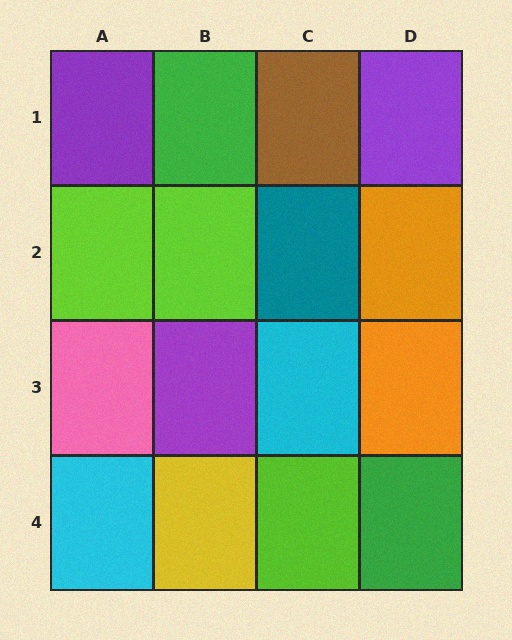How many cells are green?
2 cells are green.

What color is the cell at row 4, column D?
Green.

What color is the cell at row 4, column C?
Lime.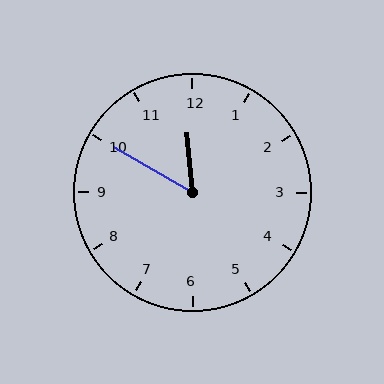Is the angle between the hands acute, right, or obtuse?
It is acute.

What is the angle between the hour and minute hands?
Approximately 55 degrees.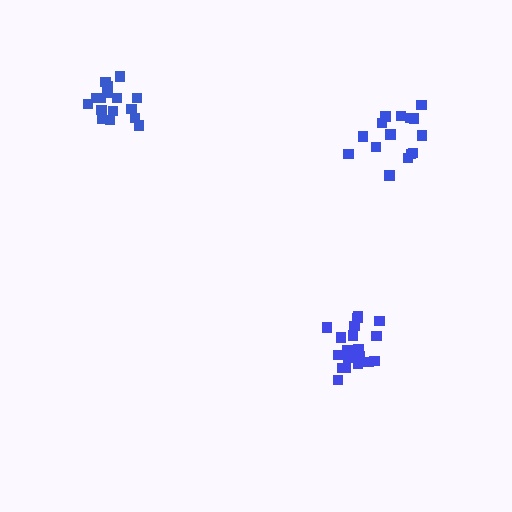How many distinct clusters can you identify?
There are 3 distinct clusters.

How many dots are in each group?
Group 1: 21 dots, Group 2: 15 dots, Group 3: 16 dots (52 total).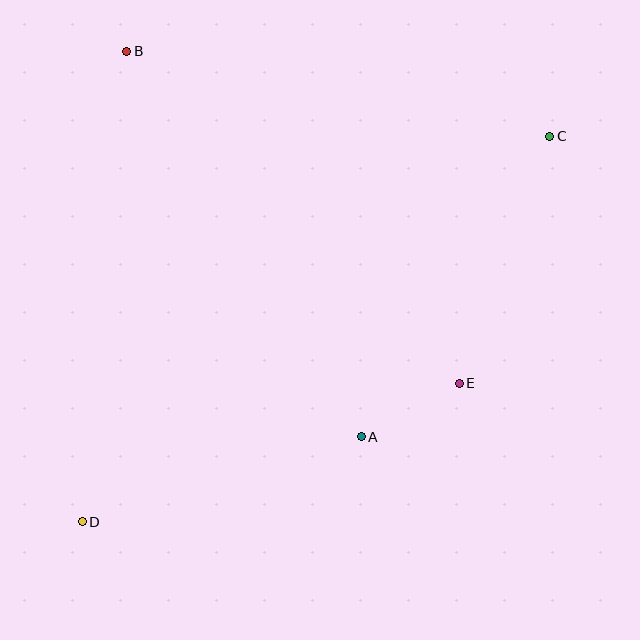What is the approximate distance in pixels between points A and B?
The distance between A and B is approximately 451 pixels.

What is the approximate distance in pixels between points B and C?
The distance between B and C is approximately 431 pixels.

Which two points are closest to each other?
Points A and E are closest to each other.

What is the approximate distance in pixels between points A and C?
The distance between A and C is approximately 355 pixels.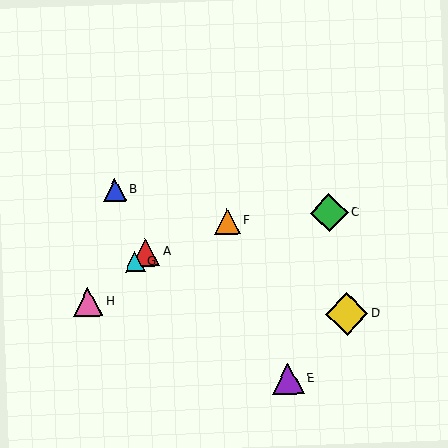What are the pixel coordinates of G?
Object G is at (135, 262).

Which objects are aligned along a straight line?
Objects A, G, H are aligned along a straight line.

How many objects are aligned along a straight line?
3 objects (A, G, H) are aligned along a straight line.